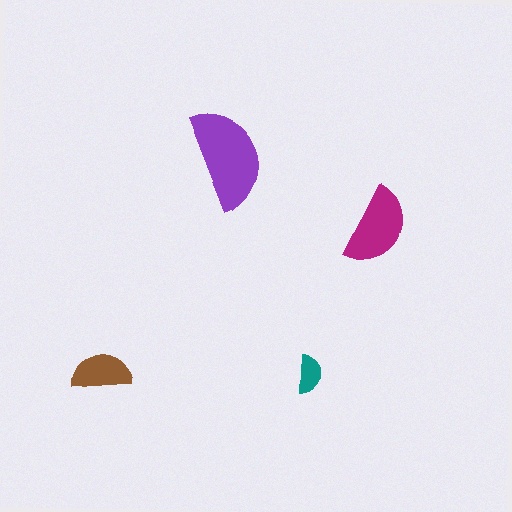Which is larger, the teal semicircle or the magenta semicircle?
The magenta one.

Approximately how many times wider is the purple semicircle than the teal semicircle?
About 2.5 times wider.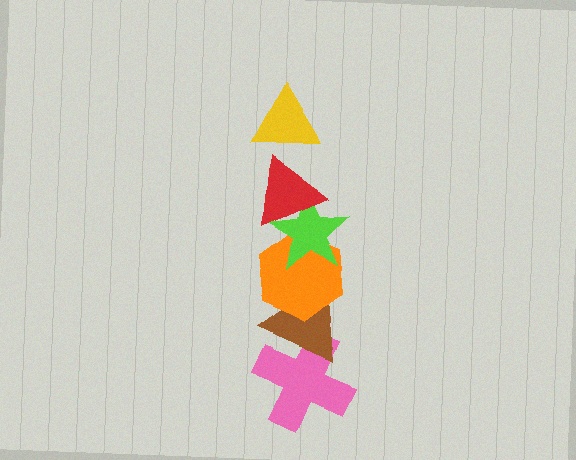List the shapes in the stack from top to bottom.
From top to bottom: the yellow triangle, the red triangle, the lime star, the orange hexagon, the brown triangle, the pink cross.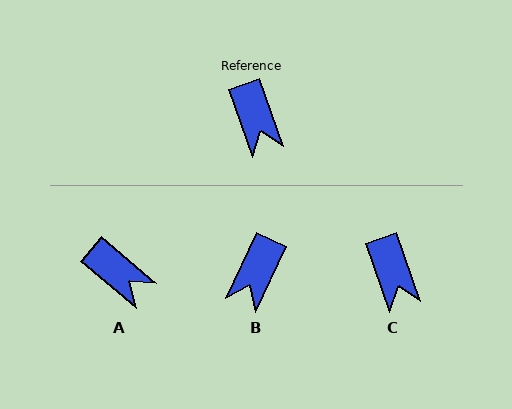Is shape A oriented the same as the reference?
No, it is off by about 31 degrees.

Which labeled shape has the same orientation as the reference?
C.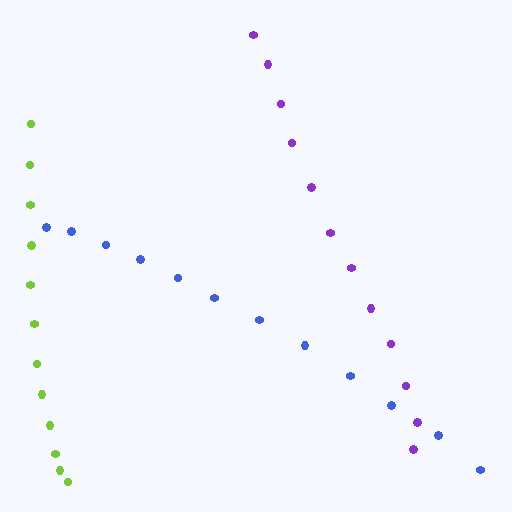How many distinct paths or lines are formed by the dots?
There are 3 distinct paths.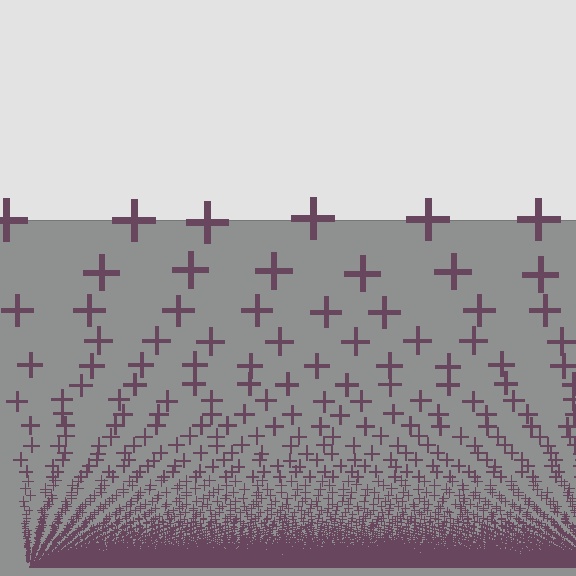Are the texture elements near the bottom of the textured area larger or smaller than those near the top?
Smaller. The gradient is inverted — elements near the bottom are smaller and denser.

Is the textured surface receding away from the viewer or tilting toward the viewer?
The surface appears to tilt toward the viewer. Texture elements get larger and sparser toward the top.